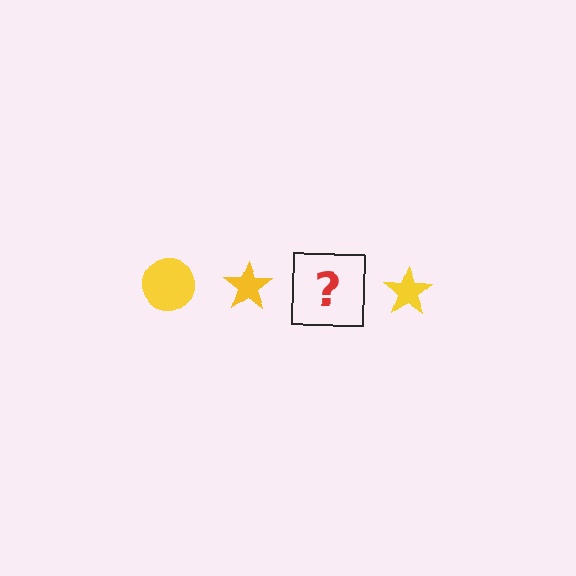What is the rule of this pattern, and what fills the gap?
The rule is that the pattern cycles through circle, star shapes in yellow. The gap should be filled with a yellow circle.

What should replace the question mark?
The question mark should be replaced with a yellow circle.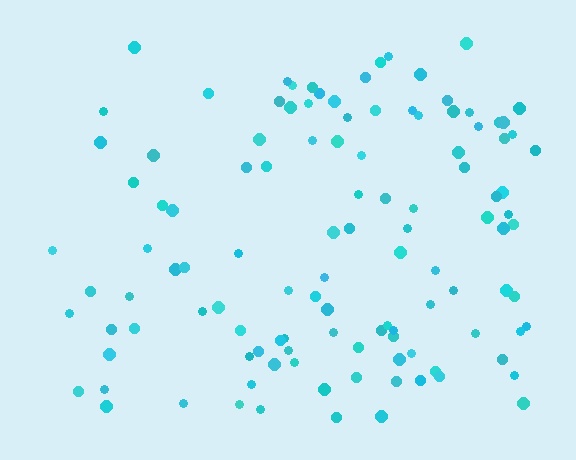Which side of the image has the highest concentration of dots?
The right.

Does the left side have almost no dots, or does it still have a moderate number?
Still a moderate number, just noticeably fewer than the right.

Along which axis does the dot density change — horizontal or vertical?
Horizontal.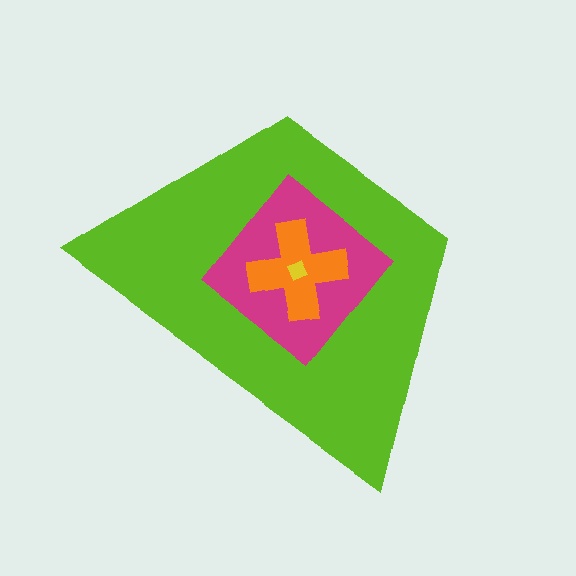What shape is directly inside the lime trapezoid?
The magenta diamond.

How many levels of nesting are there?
4.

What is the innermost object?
The yellow diamond.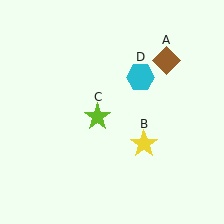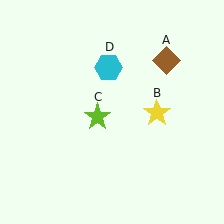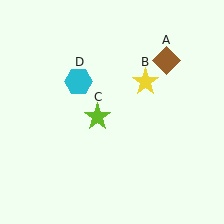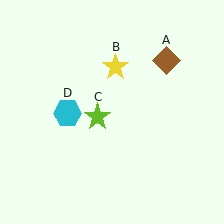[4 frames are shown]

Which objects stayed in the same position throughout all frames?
Brown diamond (object A) and lime star (object C) remained stationary.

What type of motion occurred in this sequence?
The yellow star (object B), cyan hexagon (object D) rotated counterclockwise around the center of the scene.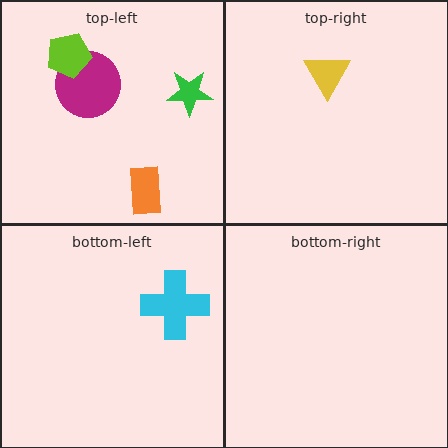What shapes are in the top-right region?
The yellow triangle.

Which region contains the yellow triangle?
The top-right region.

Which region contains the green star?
The top-left region.